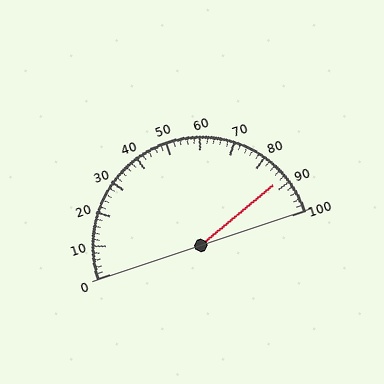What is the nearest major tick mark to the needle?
The nearest major tick mark is 90.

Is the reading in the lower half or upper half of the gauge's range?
The reading is in the upper half of the range (0 to 100).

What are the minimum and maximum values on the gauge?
The gauge ranges from 0 to 100.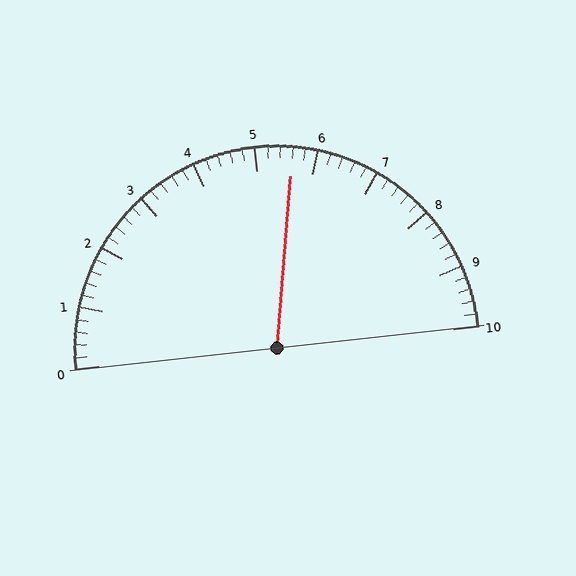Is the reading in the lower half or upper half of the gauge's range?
The reading is in the upper half of the range (0 to 10).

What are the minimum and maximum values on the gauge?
The gauge ranges from 0 to 10.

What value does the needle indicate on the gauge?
The needle indicates approximately 5.6.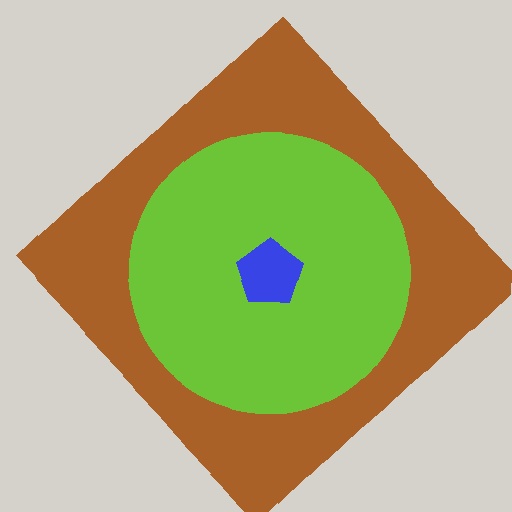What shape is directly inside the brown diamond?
The lime circle.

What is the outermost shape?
The brown diamond.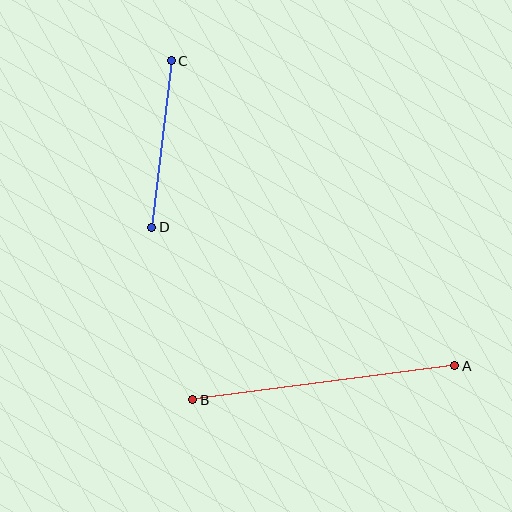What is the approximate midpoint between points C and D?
The midpoint is at approximately (161, 144) pixels.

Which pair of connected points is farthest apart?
Points A and B are farthest apart.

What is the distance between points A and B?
The distance is approximately 264 pixels.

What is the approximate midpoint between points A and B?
The midpoint is at approximately (324, 383) pixels.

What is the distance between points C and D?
The distance is approximately 168 pixels.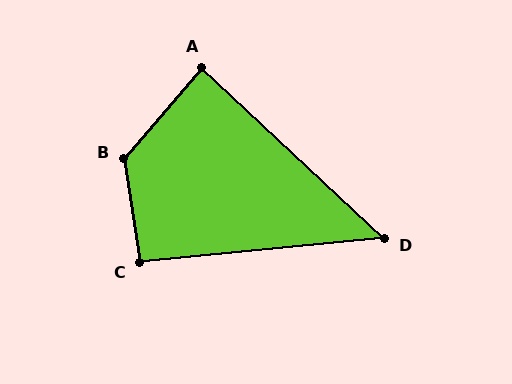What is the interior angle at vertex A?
Approximately 87 degrees (approximately right).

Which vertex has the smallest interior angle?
D, at approximately 49 degrees.